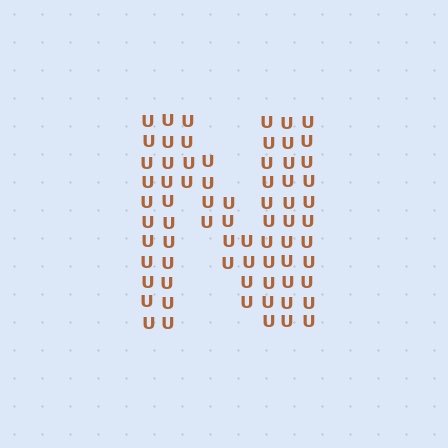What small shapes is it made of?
It is made of small letter U's.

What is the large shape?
The large shape is the letter N.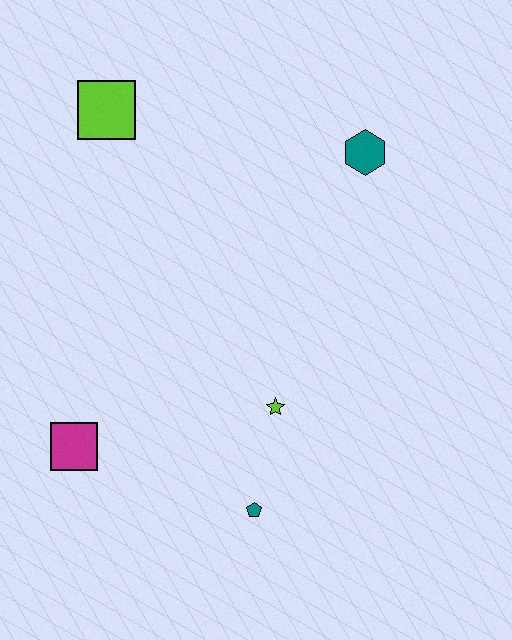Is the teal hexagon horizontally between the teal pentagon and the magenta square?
No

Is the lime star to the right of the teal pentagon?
Yes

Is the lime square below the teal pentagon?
No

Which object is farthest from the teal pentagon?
The lime square is farthest from the teal pentagon.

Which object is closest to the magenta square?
The teal pentagon is closest to the magenta square.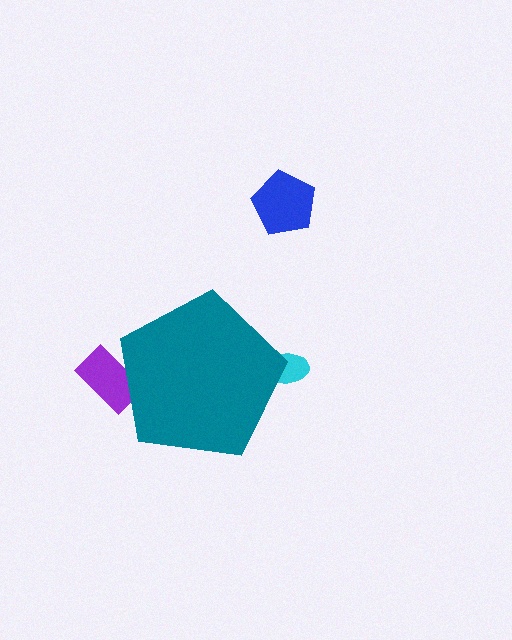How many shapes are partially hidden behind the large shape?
2 shapes are partially hidden.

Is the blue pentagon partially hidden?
No, the blue pentagon is fully visible.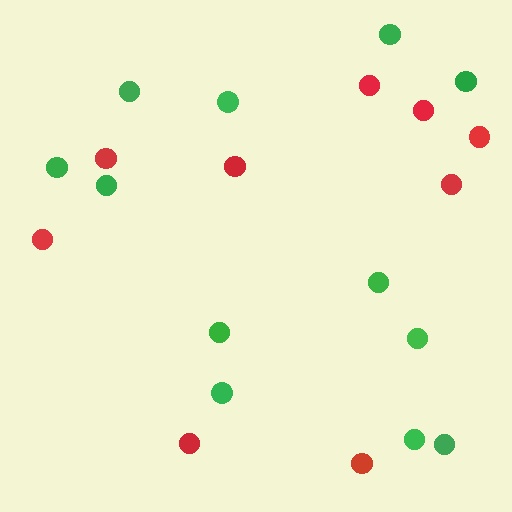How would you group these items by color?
There are 2 groups: one group of red circles (9) and one group of green circles (12).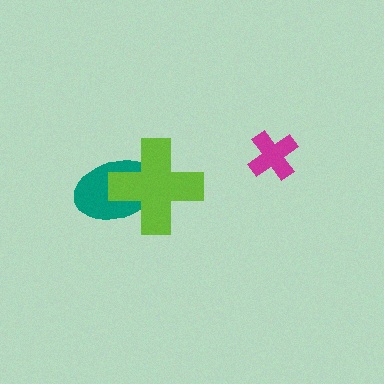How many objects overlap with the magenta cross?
0 objects overlap with the magenta cross.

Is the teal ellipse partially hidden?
Yes, it is partially covered by another shape.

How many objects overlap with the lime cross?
1 object overlaps with the lime cross.